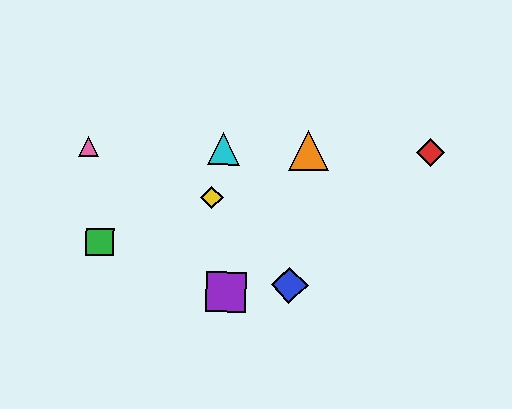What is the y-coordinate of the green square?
The green square is at y≈242.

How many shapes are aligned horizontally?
4 shapes (the red diamond, the orange triangle, the cyan triangle, the pink triangle) are aligned horizontally.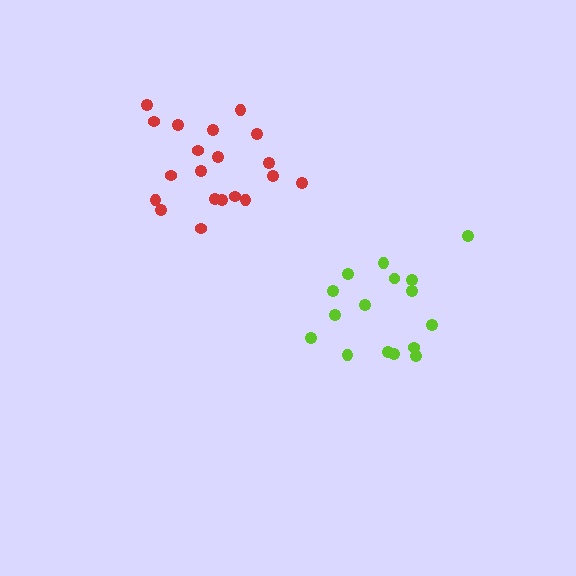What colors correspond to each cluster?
The clusters are colored: red, lime.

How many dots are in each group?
Group 1: 20 dots, Group 2: 16 dots (36 total).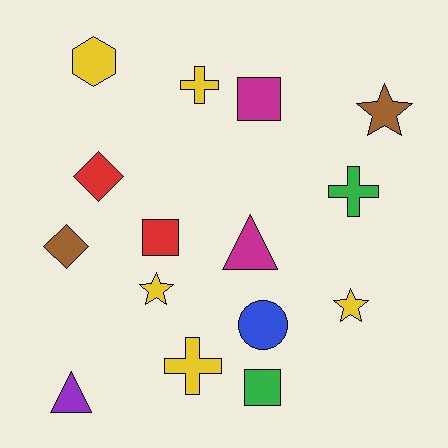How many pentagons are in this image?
There are no pentagons.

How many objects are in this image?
There are 15 objects.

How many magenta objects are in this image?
There are 2 magenta objects.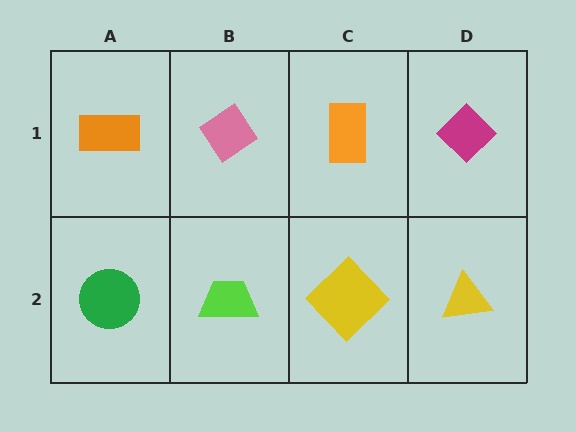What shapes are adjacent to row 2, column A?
An orange rectangle (row 1, column A), a lime trapezoid (row 2, column B).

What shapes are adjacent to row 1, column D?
A yellow triangle (row 2, column D), an orange rectangle (row 1, column C).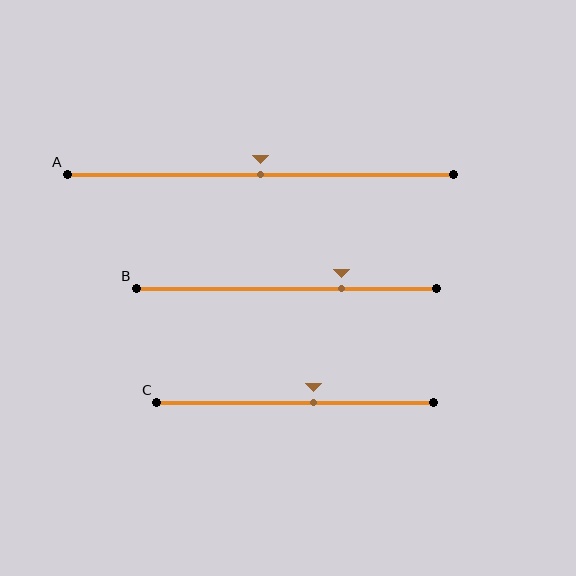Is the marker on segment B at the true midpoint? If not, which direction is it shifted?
No, the marker on segment B is shifted to the right by about 18% of the segment length.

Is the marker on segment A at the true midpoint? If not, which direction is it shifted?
Yes, the marker on segment A is at the true midpoint.